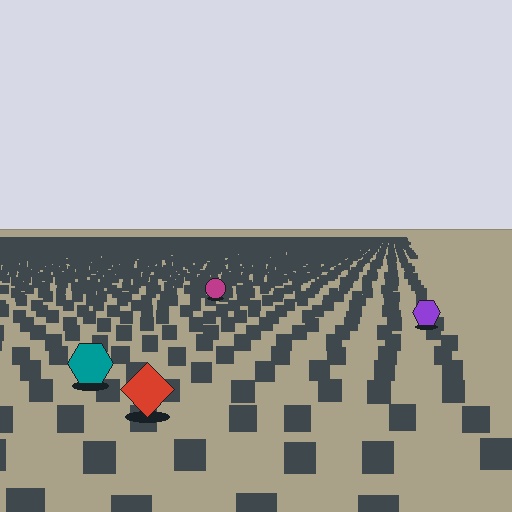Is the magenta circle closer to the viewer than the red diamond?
No. The red diamond is closer — you can tell from the texture gradient: the ground texture is coarser near it.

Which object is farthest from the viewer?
The magenta circle is farthest from the viewer. It appears smaller and the ground texture around it is denser.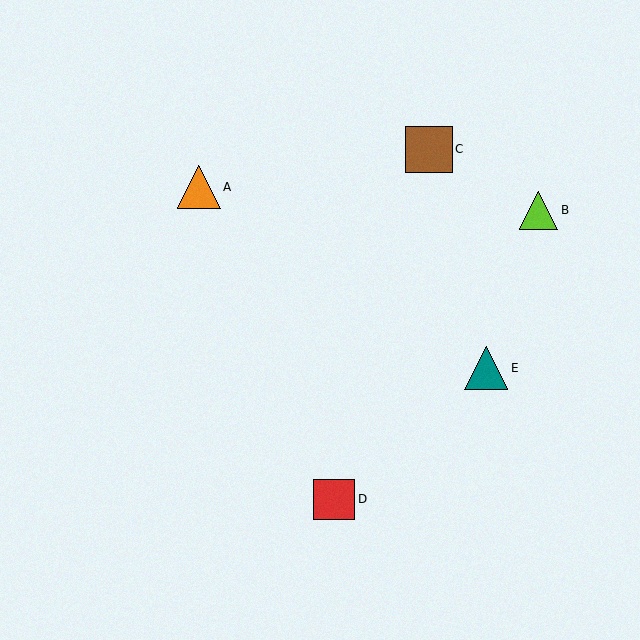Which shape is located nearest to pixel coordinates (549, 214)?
The lime triangle (labeled B) at (539, 210) is nearest to that location.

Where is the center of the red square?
The center of the red square is at (334, 499).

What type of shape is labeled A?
Shape A is an orange triangle.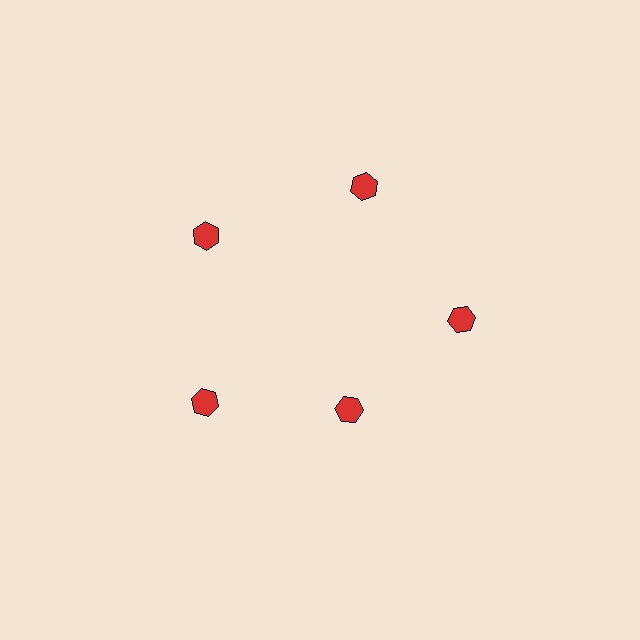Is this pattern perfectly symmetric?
No. The 5 red hexagons are arranged in a ring, but one element near the 5 o'clock position is pulled inward toward the center, breaking the 5-fold rotational symmetry.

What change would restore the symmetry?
The symmetry would be restored by moving it outward, back onto the ring so that all 5 hexagons sit at equal angles and equal distance from the center.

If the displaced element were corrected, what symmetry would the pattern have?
It would have 5-fold rotational symmetry — the pattern would map onto itself every 72 degrees.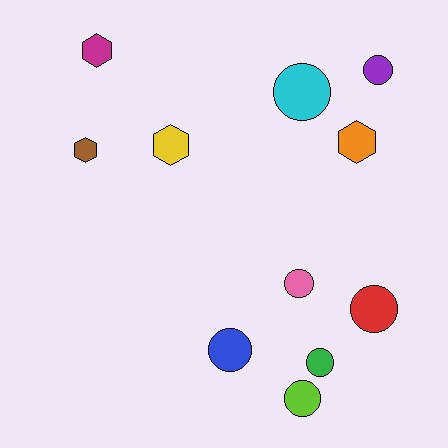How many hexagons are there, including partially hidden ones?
There are 4 hexagons.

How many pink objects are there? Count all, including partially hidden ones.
There is 1 pink object.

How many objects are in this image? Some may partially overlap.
There are 11 objects.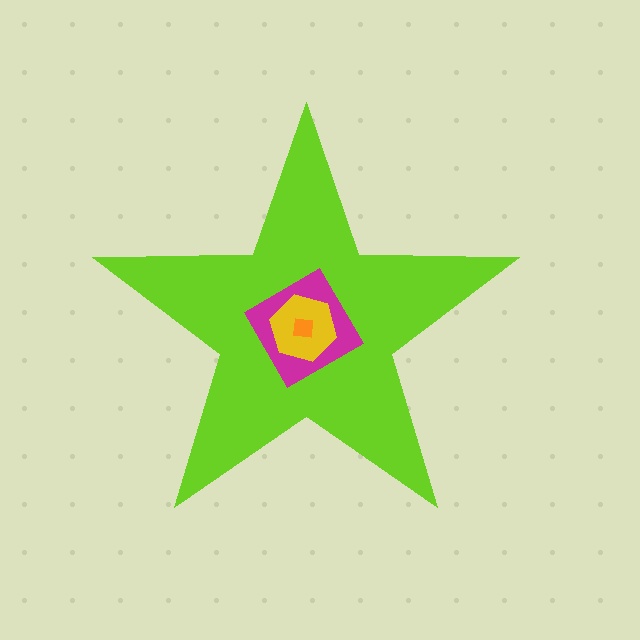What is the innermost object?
The orange square.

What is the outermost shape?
The lime star.